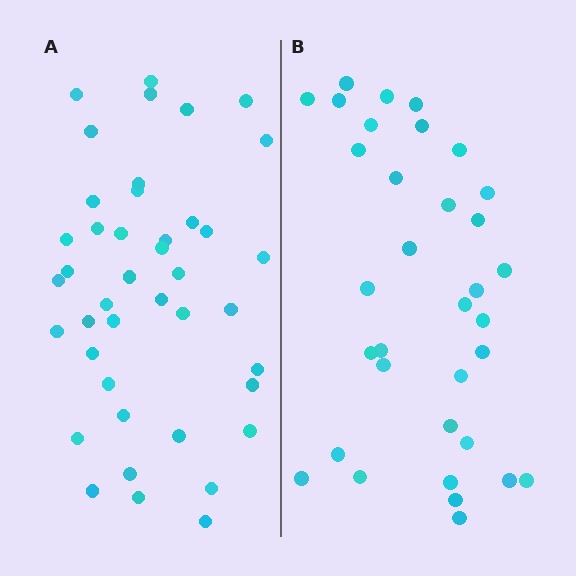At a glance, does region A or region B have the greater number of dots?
Region A (the left region) has more dots.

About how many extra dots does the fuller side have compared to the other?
Region A has roughly 8 or so more dots than region B.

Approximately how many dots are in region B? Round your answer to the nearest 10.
About 30 dots. (The exact count is 34, which rounds to 30.)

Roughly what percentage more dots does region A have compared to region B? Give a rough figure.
About 25% more.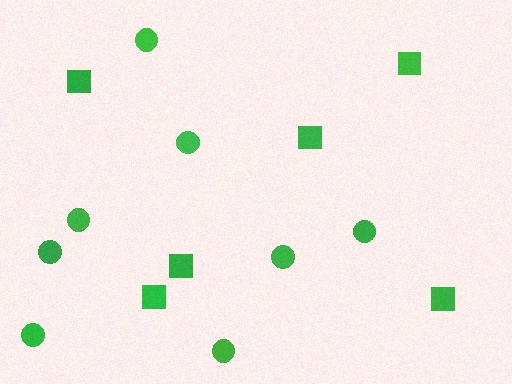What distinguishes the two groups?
There are 2 groups: one group of squares (6) and one group of circles (8).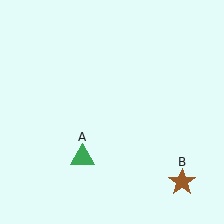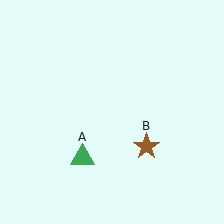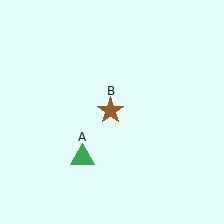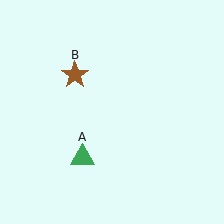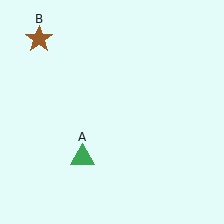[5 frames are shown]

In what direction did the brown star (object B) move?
The brown star (object B) moved up and to the left.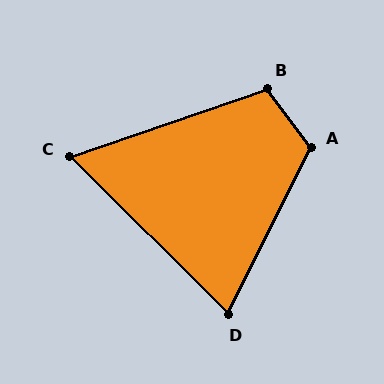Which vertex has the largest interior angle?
A, at approximately 116 degrees.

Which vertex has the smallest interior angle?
C, at approximately 64 degrees.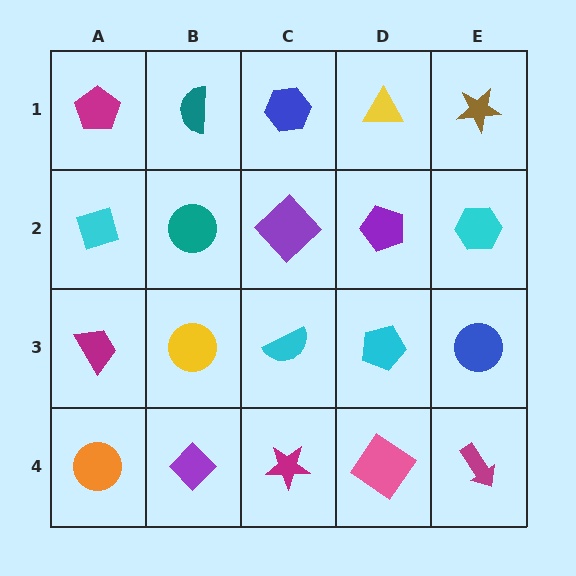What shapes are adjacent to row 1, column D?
A purple pentagon (row 2, column D), a blue hexagon (row 1, column C), a brown star (row 1, column E).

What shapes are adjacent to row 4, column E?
A blue circle (row 3, column E), a pink diamond (row 4, column D).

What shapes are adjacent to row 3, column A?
A cyan diamond (row 2, column A), an orange circle (row 4, column A), a yellow circle (row 3, column B).